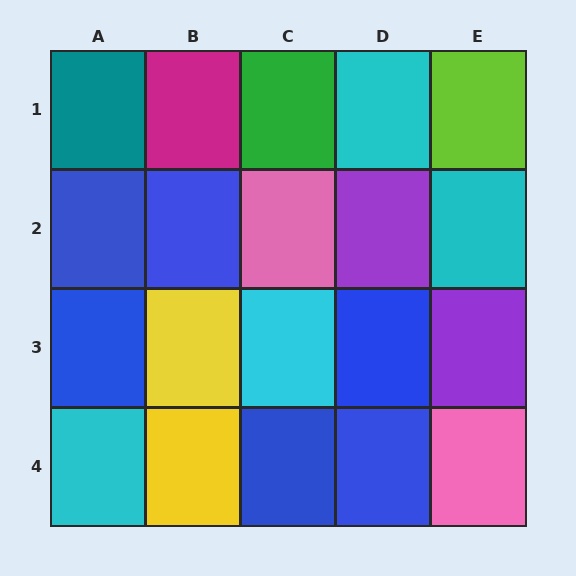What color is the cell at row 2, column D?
Purple.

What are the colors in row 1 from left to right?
Teal, magenta, green, cyan, lime.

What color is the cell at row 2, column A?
Blue.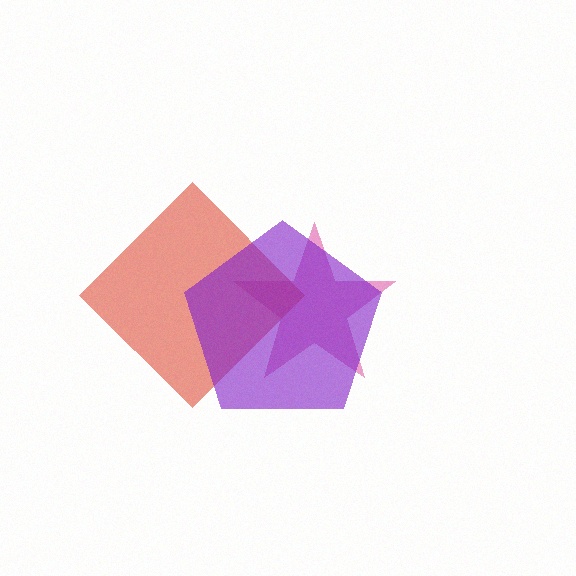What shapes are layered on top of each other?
The layered shapes are: a pink star, a red diamond, a purple pentagon.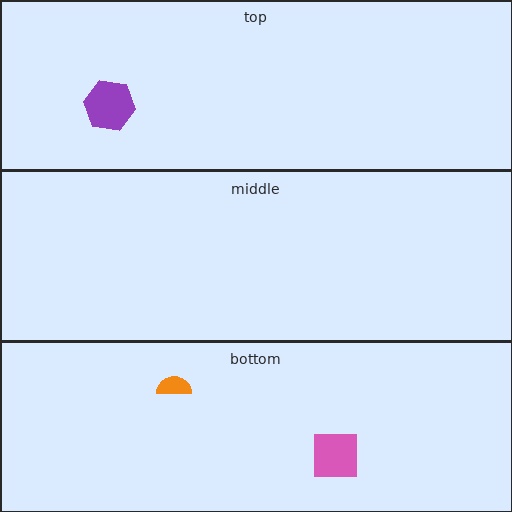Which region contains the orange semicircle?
The bottom region.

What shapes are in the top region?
The purple hexagon.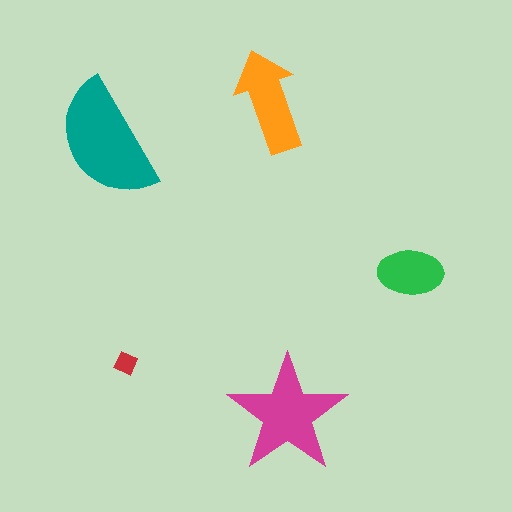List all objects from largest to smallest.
The teal semicircle, the magenta star, the orange arrow, the green ellipse, the red diamond.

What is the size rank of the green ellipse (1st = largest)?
4th.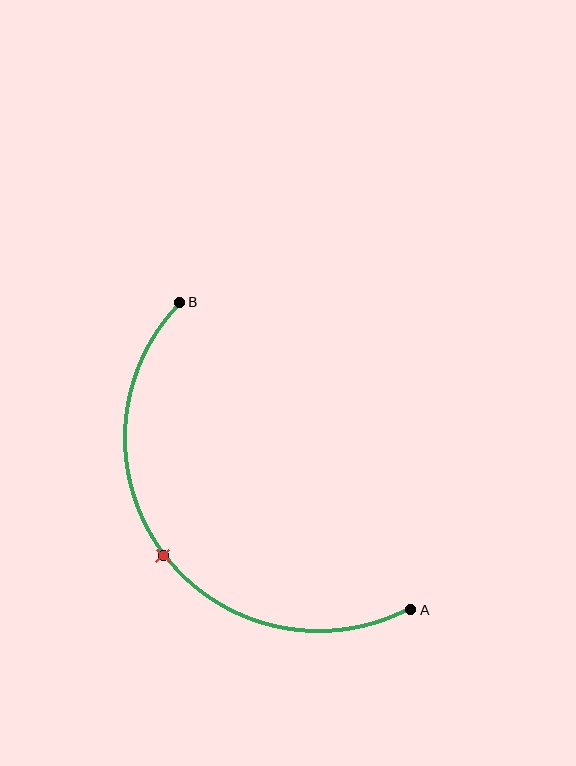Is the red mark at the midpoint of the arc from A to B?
Yes. The red mark lies on the arc at equal arc-length from both A and B — it is the arc midpoint.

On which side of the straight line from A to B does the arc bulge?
The arc bulges below and to the left of the straight line connecting A and B.